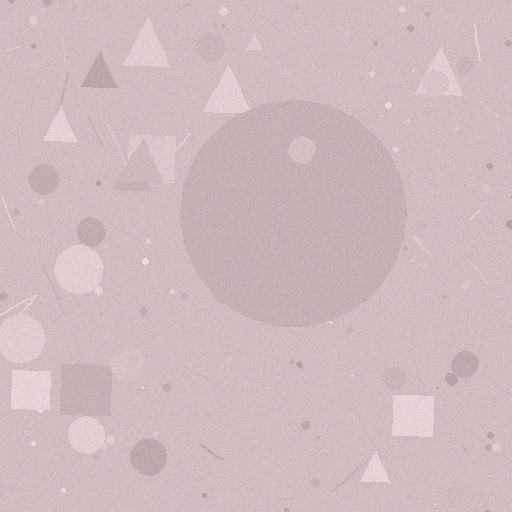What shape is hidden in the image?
A circle is hidden in the image.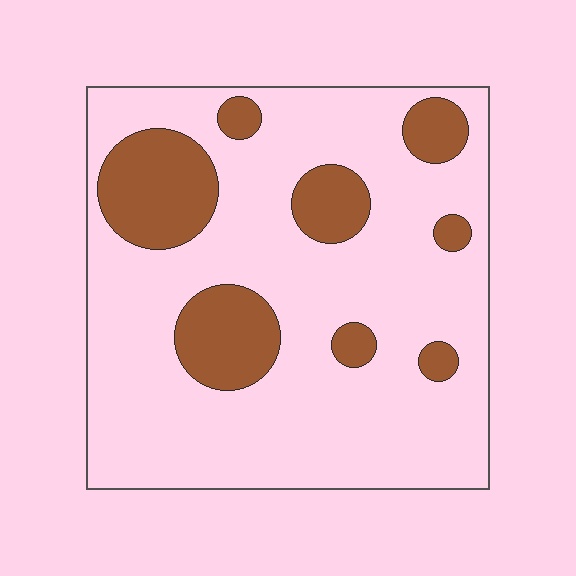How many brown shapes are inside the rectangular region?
8.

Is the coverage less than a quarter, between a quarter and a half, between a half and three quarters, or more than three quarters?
Less than a quarter.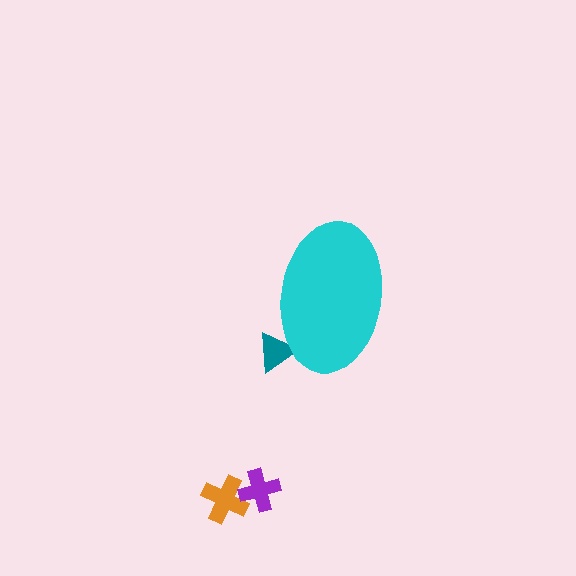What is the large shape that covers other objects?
A cyan ellipse.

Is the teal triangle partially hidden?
Yes, the teal triangle is partially hidden behind the cyan ellipse.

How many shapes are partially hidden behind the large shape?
1 shape is partially hidden.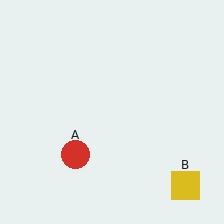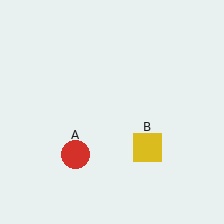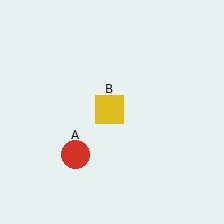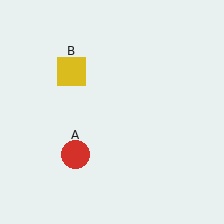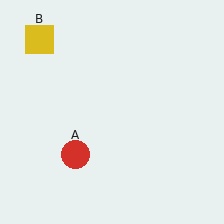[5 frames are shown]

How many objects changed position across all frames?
1 object changed position: yellow square (object B).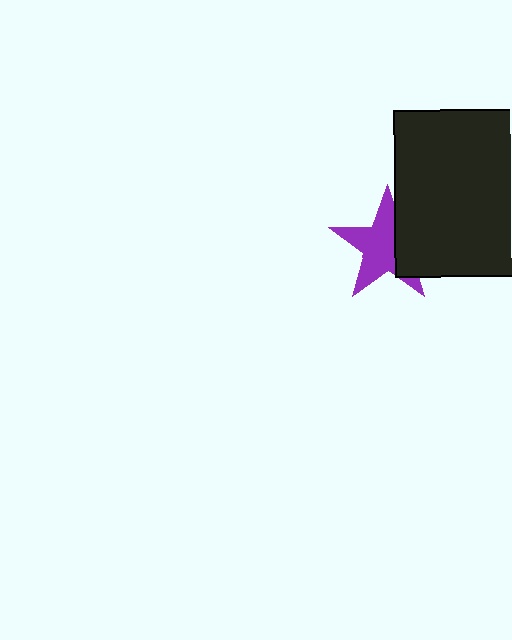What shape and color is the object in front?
The object in front is a black square.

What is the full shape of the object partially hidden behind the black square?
The partially hidden object is a purple star.